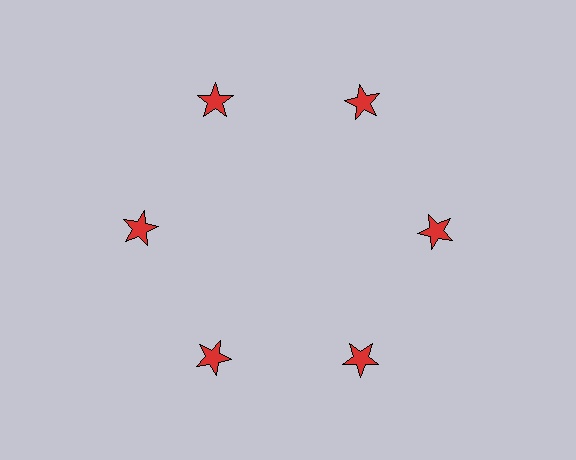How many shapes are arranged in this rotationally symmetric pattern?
There are 6 shapes, arranged in 6 groups of 1.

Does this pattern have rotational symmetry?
Yes, this pattern has 6-fold rotational symmetry. It looks the same after rotating 60 degrees around the center.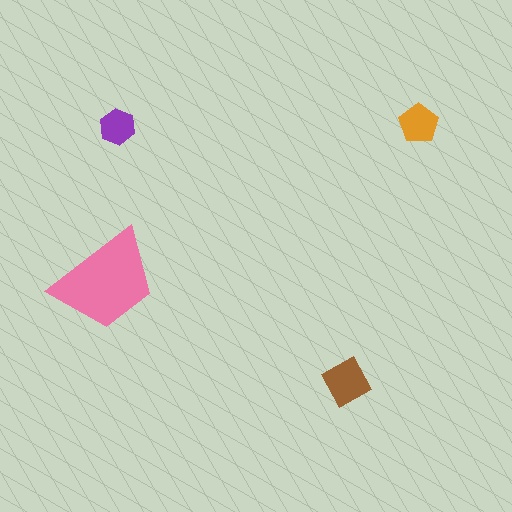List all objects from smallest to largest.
The purple hexagon, the orange pentagon, the brown diamond, the pink trapezoid.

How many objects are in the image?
There are 4 objects in the image.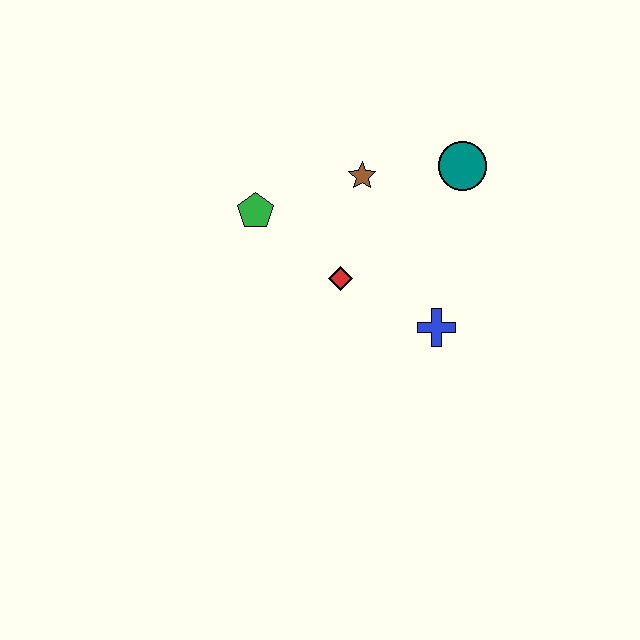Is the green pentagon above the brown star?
No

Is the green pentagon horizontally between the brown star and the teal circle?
No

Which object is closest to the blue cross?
The red diamond is closest to the blue cross.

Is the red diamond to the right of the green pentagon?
Yes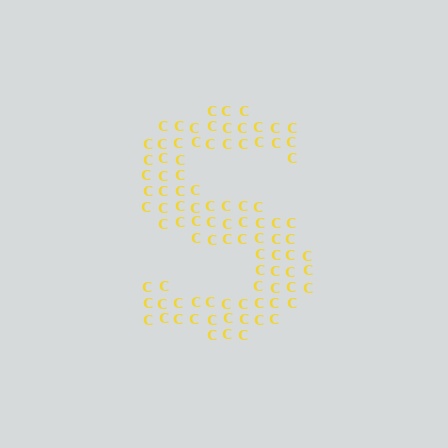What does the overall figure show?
The overall figure shows the letter S.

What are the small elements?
The small elements are letter C's.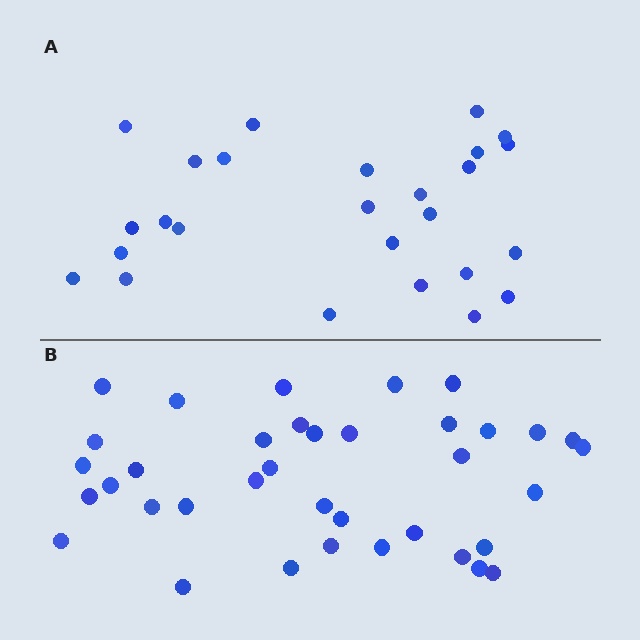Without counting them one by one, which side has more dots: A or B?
Region B (the bottom region) has more dots.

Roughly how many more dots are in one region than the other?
Region B has roughly 12 or so more dots than region A.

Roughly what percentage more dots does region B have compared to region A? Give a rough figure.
About 40% more.